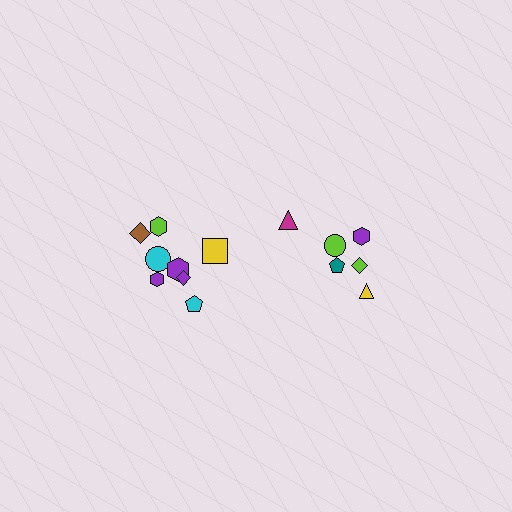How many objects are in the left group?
There are 8 objects.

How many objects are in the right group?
There are 6 objects.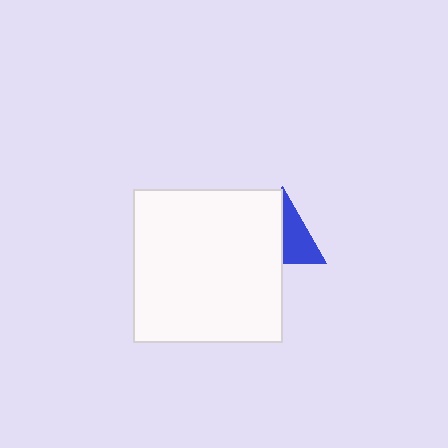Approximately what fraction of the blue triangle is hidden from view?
Roughly 52% of the blue triangle is hidden behind the white rectangle.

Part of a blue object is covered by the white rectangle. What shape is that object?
It is a triangle.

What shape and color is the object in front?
The object in front is a white rectangle.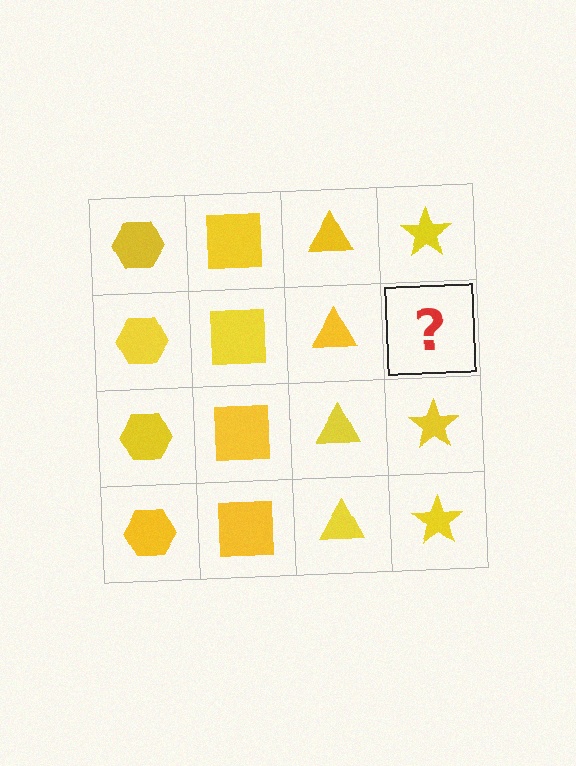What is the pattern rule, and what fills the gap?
The rule is that each column has a consistent shape. The gap should be filled with a yellow star.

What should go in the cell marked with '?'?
The missing cell should contain a yellow star.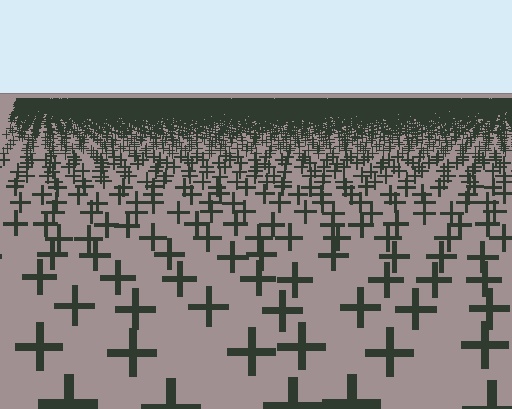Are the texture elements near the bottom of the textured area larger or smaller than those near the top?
Larger. Near the bottom, elements are closer to the viewer and appear at a bigger on-screen size.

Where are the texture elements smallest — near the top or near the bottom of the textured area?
Near the top.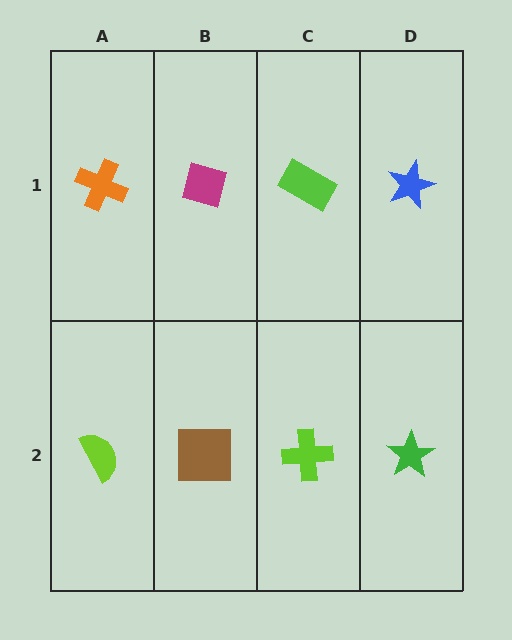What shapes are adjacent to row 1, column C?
A lime cross (row 2, column C), a magenta diamond (row 1, column B), a blue star (row 1, column D).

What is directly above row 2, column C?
A lime rectangle.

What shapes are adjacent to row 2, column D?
A blue star (row 1, column D), a lime cross (row 2, column C).